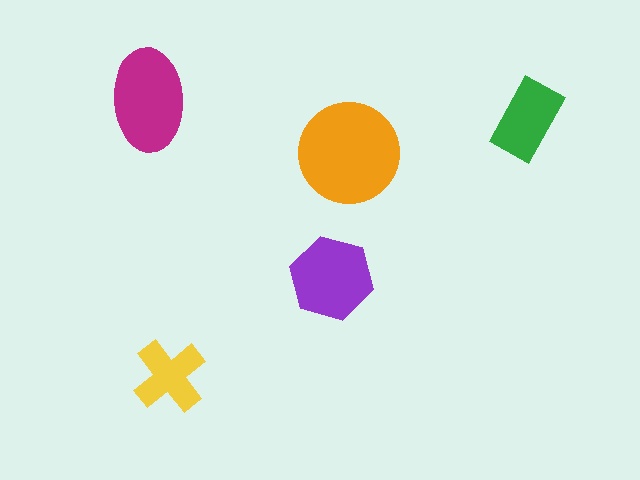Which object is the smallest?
The yellow cross.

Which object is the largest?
The orange circle.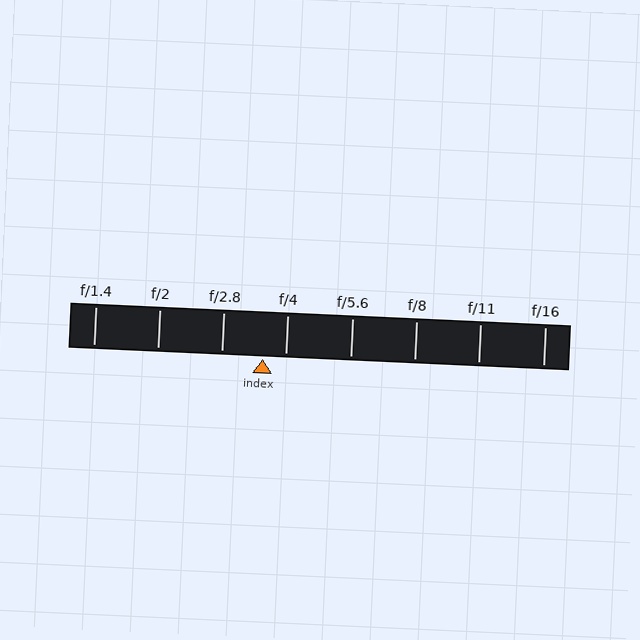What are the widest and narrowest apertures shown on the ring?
The widest aperture shown is f/1.4 and the narrowest is f/16.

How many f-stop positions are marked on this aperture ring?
There are 8 f-stop positions marked.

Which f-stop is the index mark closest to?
The index mark is closest to f/4.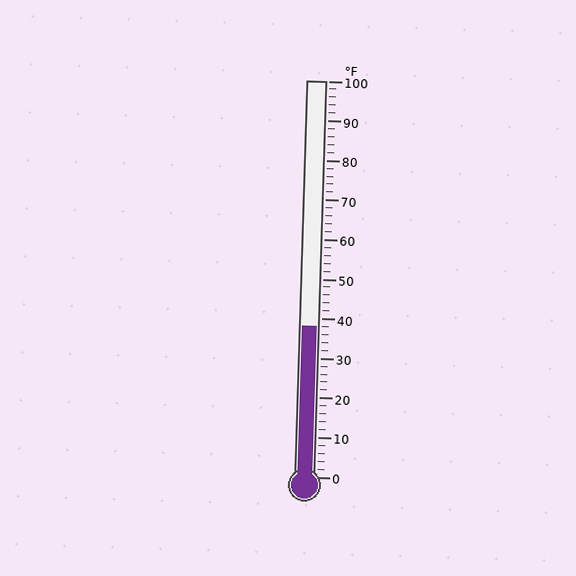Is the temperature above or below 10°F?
The temperature is above 10°F.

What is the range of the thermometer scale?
The thermometer scale ranges from 0°F to 100°F.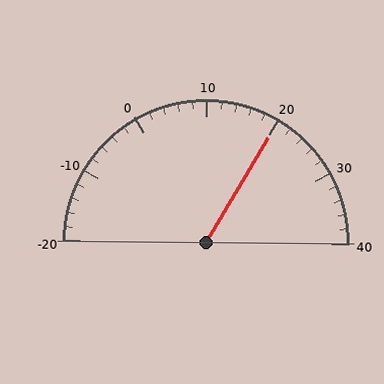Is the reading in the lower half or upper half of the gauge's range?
The reading is in the upper half of the range (-20 to 40).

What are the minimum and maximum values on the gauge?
The gauge ranges from -20 to 40.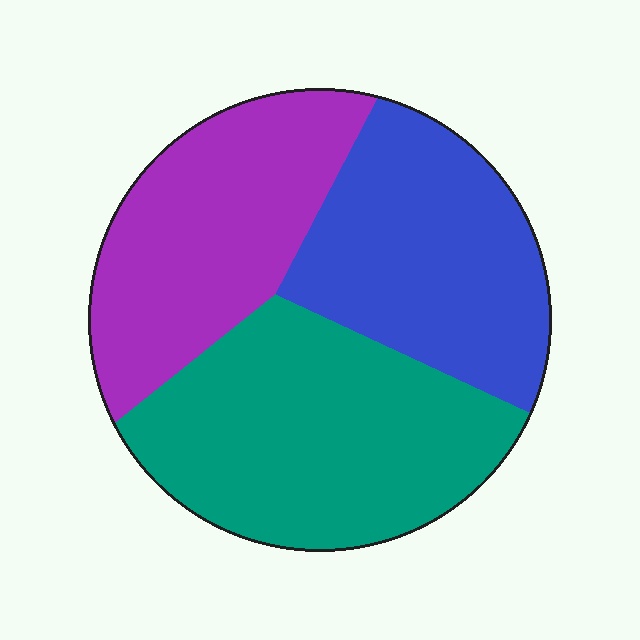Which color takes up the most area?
Teal, at roughly 40%.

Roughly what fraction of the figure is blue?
Blue takes up between a sixth and a third of the figure.